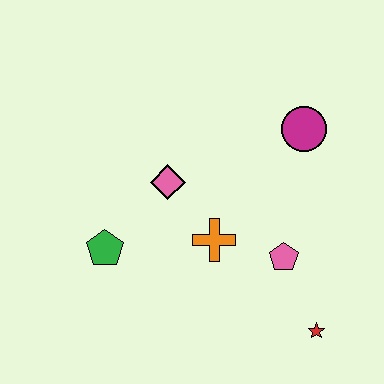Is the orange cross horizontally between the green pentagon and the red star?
Yes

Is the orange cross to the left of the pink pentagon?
Yes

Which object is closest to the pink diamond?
The orange cross is closest to the pink diamond.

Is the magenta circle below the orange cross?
No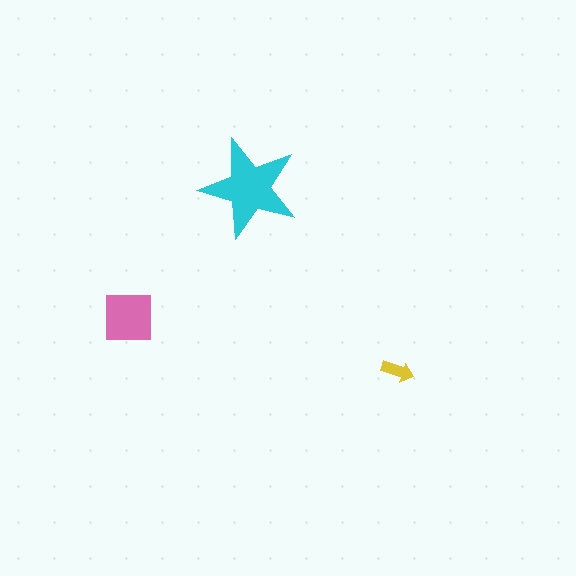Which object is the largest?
The cyan star.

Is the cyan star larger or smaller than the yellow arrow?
Larger.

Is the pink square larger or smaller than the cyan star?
Smaller.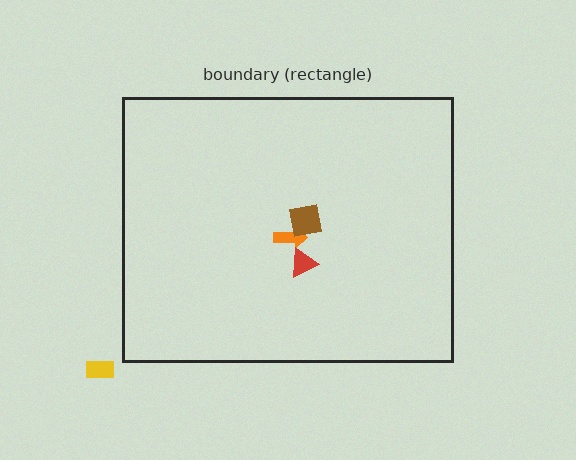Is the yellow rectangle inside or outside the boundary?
Outside.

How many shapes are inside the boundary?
3 inside, 1 outside.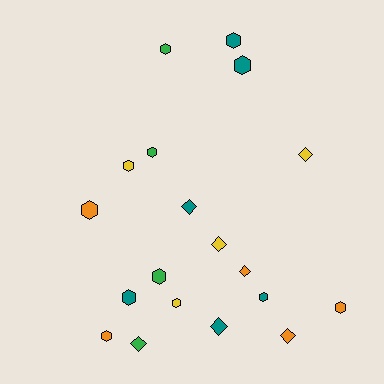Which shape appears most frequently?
Hexagon, with 12 objects.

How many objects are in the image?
There are 19 objects.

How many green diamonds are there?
There is 1 green diamond.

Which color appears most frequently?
Teal, with 6 objects.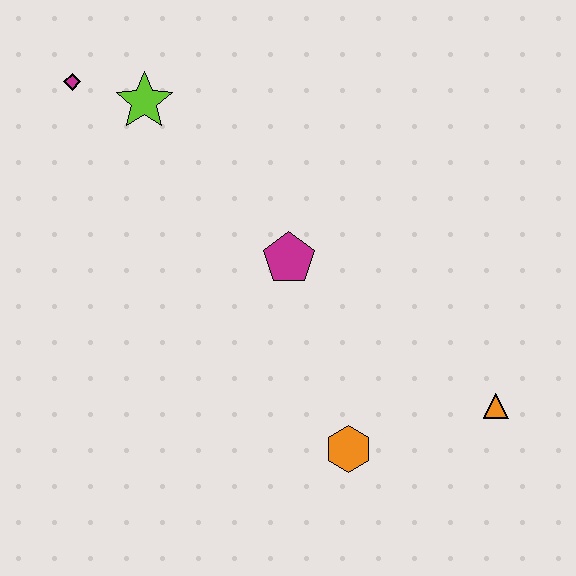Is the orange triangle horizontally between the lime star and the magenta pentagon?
No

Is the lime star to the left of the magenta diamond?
No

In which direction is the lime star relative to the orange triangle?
The lime star is to the left of the orange triangle.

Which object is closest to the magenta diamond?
The lime star is closest to the magenta diamond.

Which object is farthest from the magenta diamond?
The orange triangle is farthest from the magenta diamond.